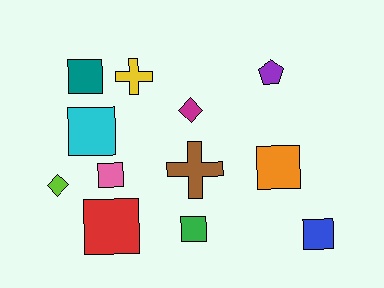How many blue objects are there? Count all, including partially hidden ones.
There is 1 blue object.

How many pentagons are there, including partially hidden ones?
There is 1 pentagon.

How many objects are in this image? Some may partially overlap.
There are 12 objects.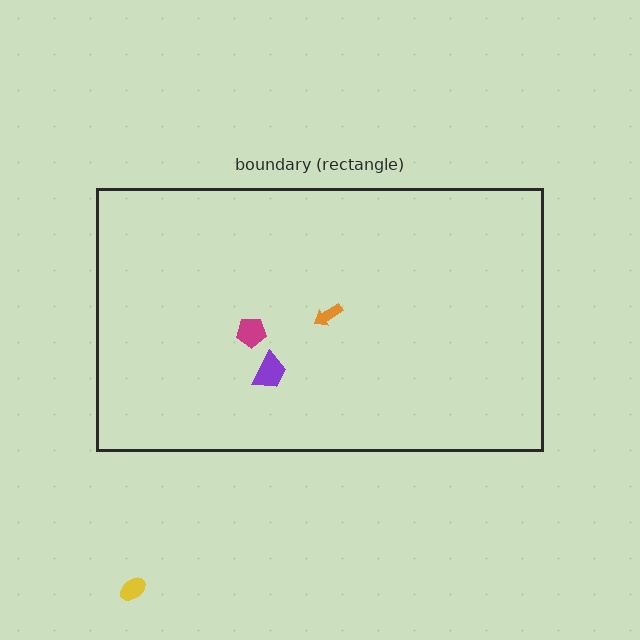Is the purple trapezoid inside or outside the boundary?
Inside.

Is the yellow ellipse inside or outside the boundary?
Outside.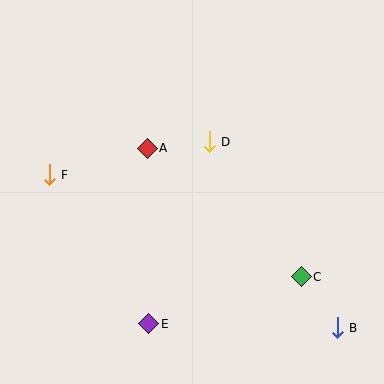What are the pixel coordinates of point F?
Point F is at (49, 175).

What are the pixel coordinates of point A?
Point A is at (147, 148).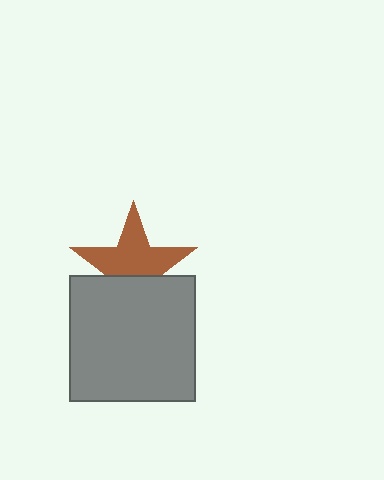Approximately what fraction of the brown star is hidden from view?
Roughly 38% of the brown star is hidden behind the gray square.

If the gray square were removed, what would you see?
You would see the complete brown star.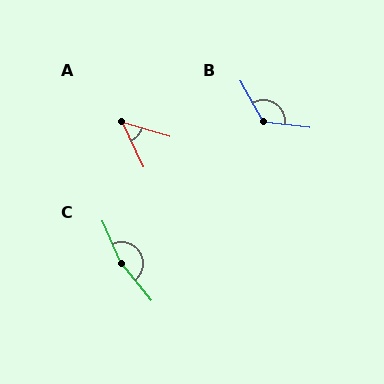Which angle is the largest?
C, at approximately 164 degrees.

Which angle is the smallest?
A, at approximately 48 degrees.